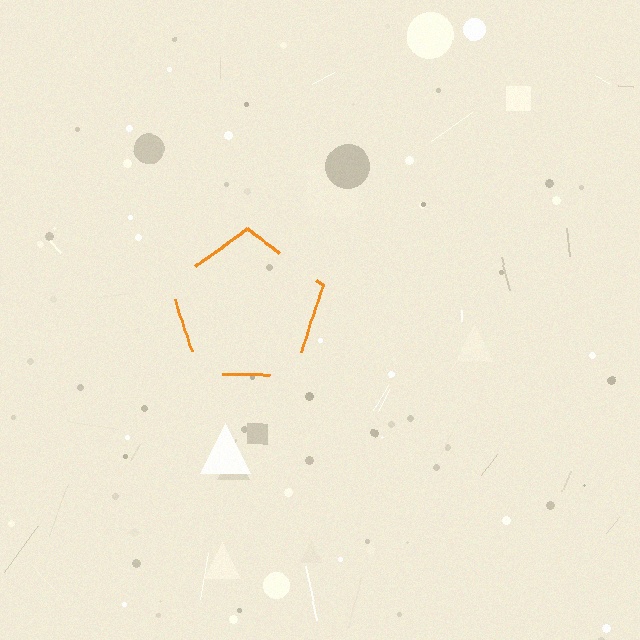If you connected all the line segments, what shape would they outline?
They would outline a pentagon.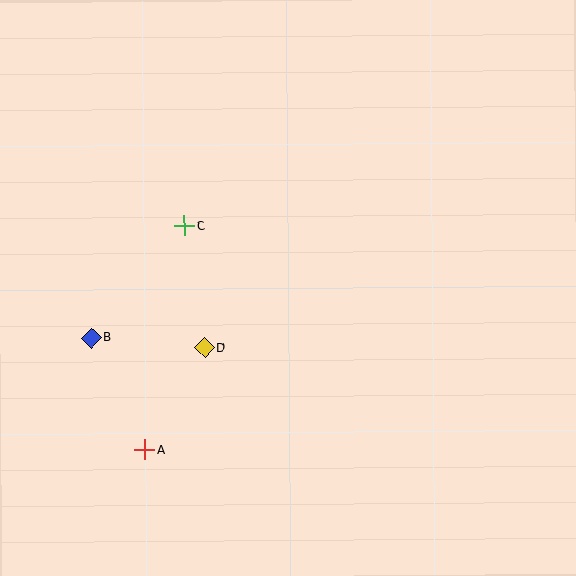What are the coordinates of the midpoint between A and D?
The midpoint between A and D is at (175, 399).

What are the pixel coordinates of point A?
Point A is at (145, 450).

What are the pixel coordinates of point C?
Point C is at (184, 226).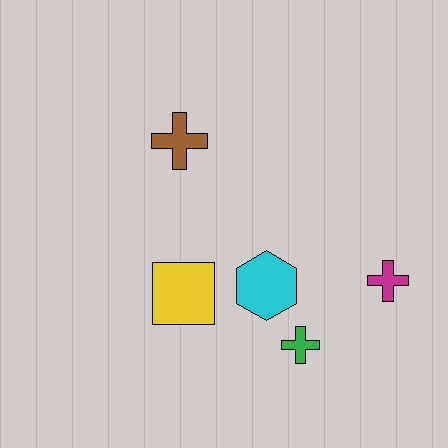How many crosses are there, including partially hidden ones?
There are 3 crosses.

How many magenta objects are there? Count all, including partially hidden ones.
There is 1 magenta object.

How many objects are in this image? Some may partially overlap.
There are 5 objects.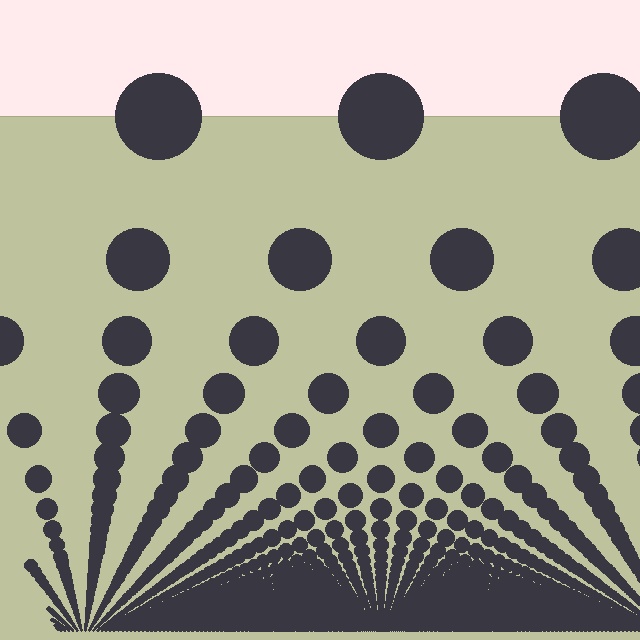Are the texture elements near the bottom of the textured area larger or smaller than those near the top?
Smaller. The gradient is inverted — elements near the bottom are smaller and denser.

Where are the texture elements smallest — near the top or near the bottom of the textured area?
Near the bottom.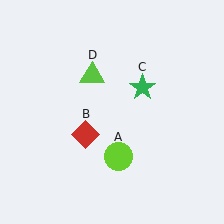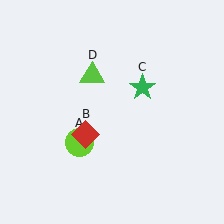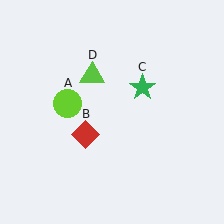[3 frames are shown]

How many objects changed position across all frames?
1 object changed position: lime circle (object A).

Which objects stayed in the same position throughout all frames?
Red diamond (object B) and green star (object C) and lime triangle (object D) remained stationary.